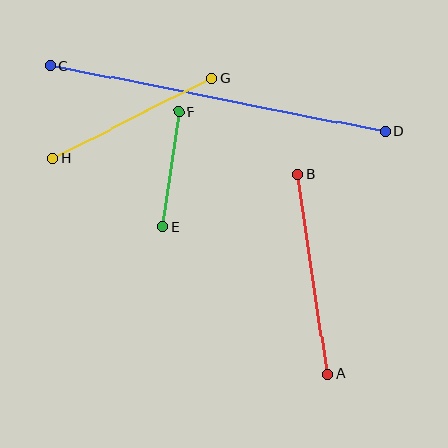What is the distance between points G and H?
The distance is approximately 179 pixels.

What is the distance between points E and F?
The distance is approximately 116 pixels.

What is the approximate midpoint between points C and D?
The midpoint is at approximately (218, 99) pixels.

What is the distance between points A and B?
The distance is approximately 202 pixels.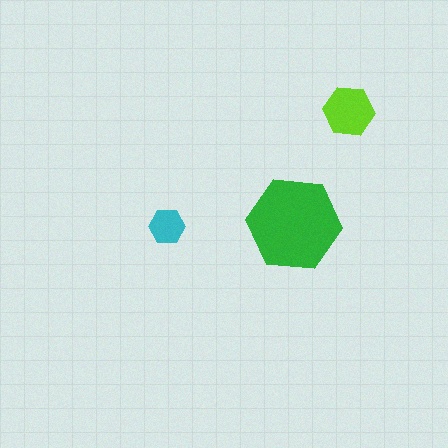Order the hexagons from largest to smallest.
the green one, the lime one, the cyan one.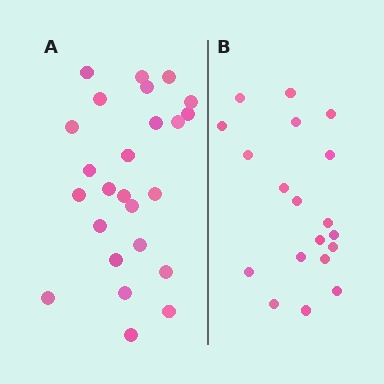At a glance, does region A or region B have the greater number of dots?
Region A (the left region) has more dots.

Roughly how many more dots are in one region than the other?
Region A has about 6 more dots than region B.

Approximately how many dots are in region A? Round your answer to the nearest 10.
About 20 dots. (The exact count is 25, which rounds to 20.)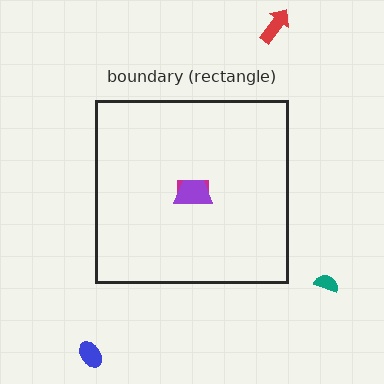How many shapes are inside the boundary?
2 inside, 3 outside.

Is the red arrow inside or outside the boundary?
Outside.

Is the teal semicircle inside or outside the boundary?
Outside.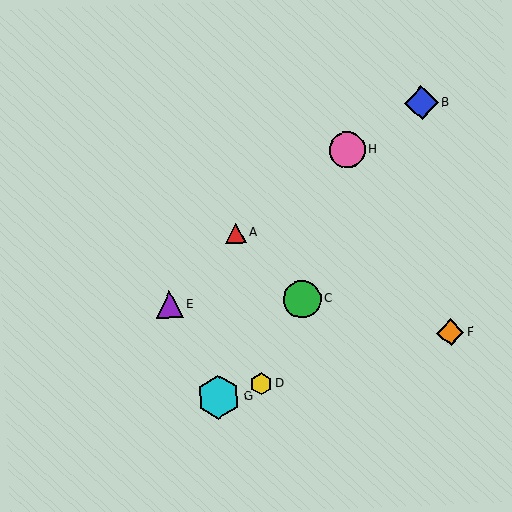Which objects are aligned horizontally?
Objects C, E are aligned horizontally.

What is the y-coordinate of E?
Object E is at y≈304.